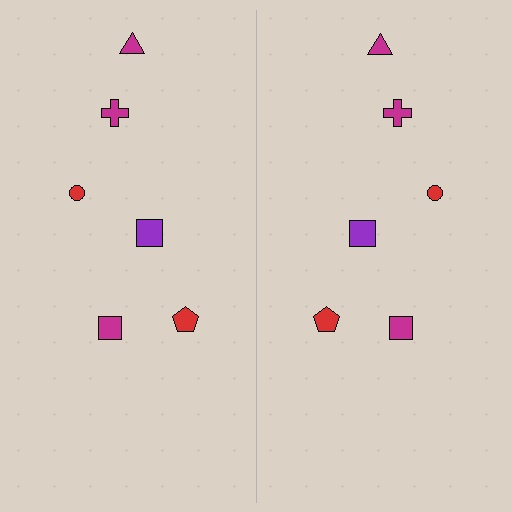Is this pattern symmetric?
Yes, this pattern has bilateral (reflection) symmetry.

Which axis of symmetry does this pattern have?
The pattern has a vertical axis of symmetry running through the center of the image.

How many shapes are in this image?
There are 12 shapes in this image.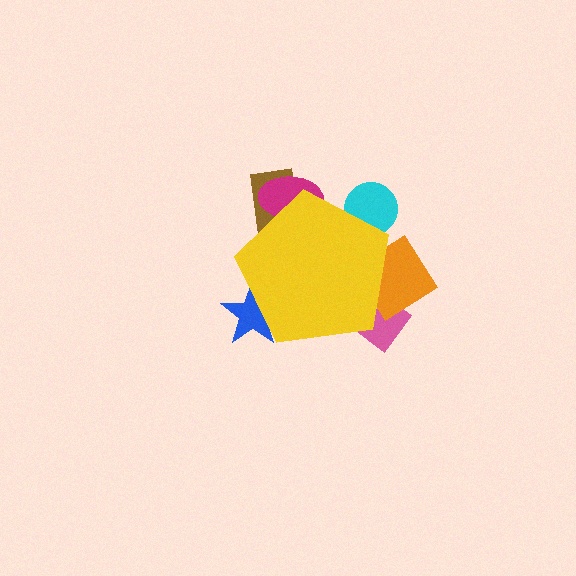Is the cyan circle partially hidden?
Yes, the cyan circle is partially hidden behind the yellow pentagon.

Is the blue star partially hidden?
Yes, the blue star is partially hidden behind the yellow pentagon.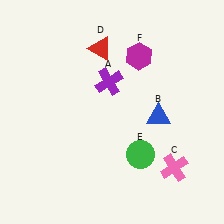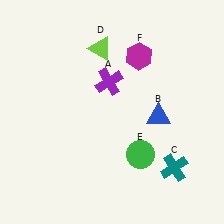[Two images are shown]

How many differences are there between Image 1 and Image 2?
There are 2 differences between the two images.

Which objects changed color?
C changed from pink to teal. D changed from red to lime.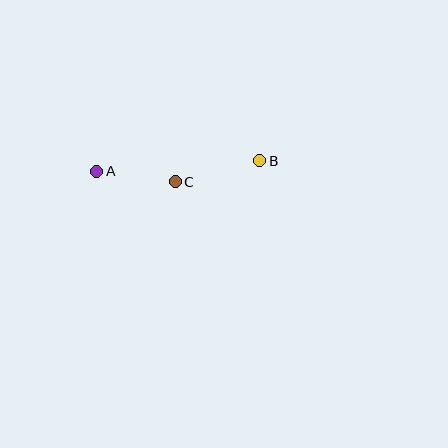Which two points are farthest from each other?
Points A and B are farthest from each other.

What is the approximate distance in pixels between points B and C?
The distance between B and C is approximately 87 pixels.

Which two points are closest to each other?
Points A and C are closest to each other.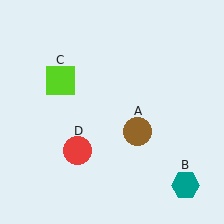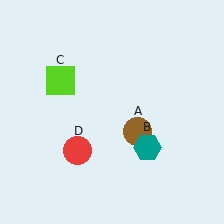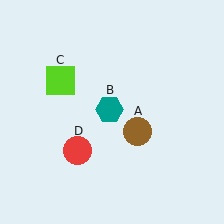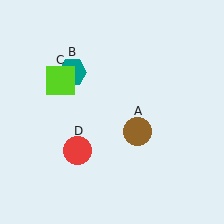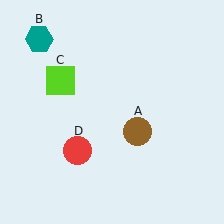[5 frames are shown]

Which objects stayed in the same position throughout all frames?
Brown circle (object A) and lime square (object C) and red circle (object D) remained stationary.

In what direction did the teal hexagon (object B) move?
The teal hexagon (object B) moved up and to the left.